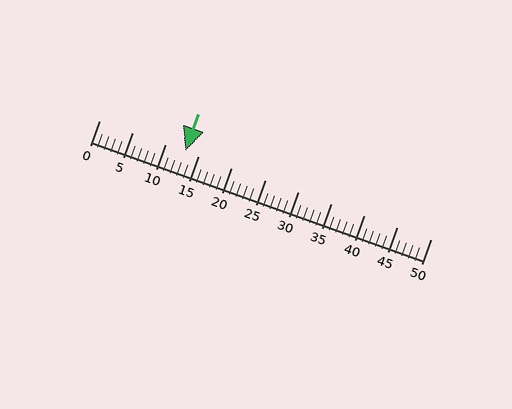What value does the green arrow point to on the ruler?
The green arrow points to approximately 13.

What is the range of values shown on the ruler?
The ruler shows values from 0 to 50.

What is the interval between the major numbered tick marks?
The major tick marks are spaced 5 units apart.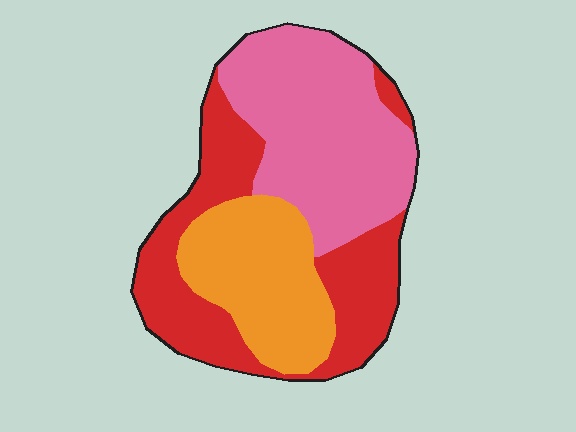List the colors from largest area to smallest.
From largest to smallest: pink, red, orange.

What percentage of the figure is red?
Red takes up between a third and a half of the figure.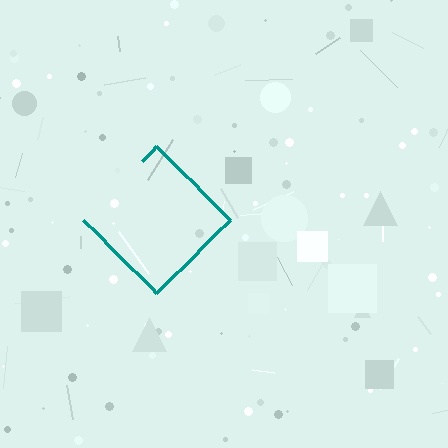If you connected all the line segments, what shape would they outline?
They would outline a diamond.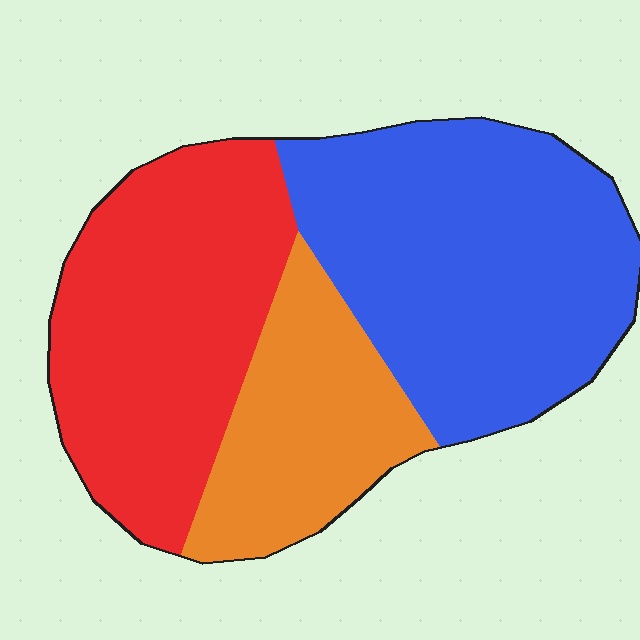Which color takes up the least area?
Orange, at roughly 20%.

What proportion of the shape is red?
Red covers 36% of the shape.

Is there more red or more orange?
Red.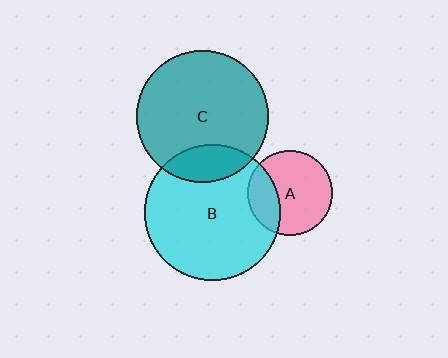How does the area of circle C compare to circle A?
Approximately 2.4 times.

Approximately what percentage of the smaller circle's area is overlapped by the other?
Approximately 15%.